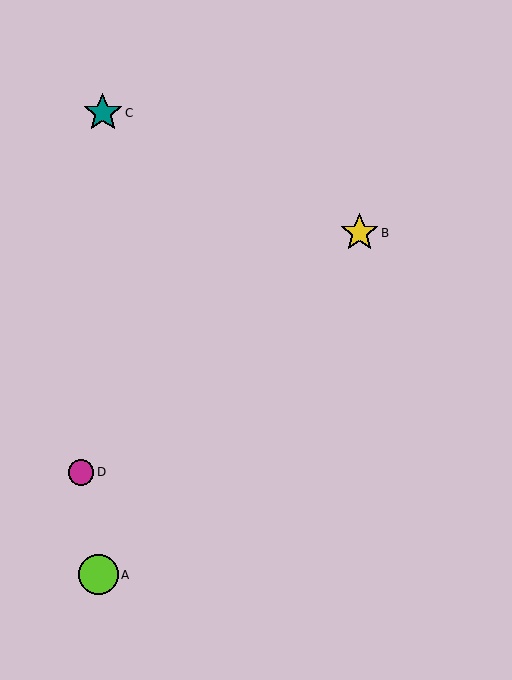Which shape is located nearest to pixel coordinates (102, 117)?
The teal star (labeled C) at (103, 113) is nearest to that location.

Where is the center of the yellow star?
The center of the yellow star is at (359, 233).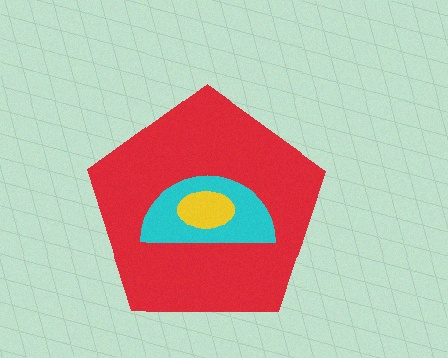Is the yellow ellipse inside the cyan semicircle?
Yes.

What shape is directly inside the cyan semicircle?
The yellow ellipse.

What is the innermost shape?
The yellow ellipse.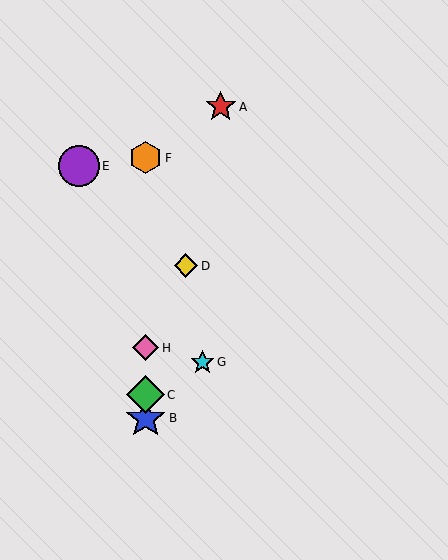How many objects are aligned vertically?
4 objects (B, C, F, H) are aligned vertically.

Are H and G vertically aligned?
No, H is at x≈146 and G is at x≈202.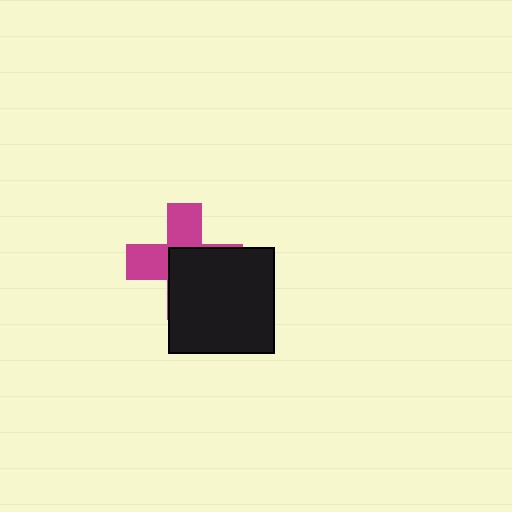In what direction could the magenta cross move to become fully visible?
The magenta cross could move toward the upper-left. That would shift it out from behind the black square entirely.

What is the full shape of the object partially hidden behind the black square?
The partially hidden object is a magenta cross.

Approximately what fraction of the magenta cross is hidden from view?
Roughly 54% of the magenta cross is hidden behind the black square.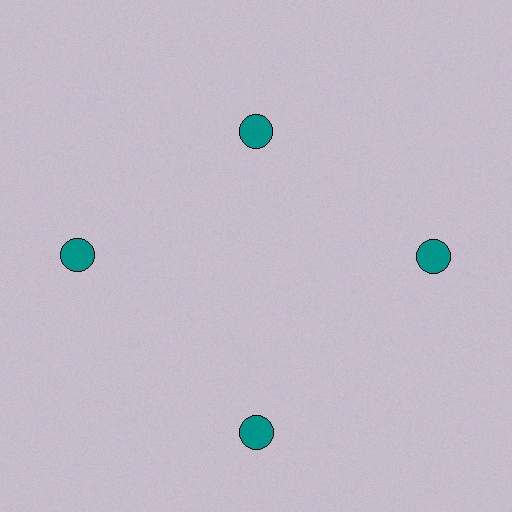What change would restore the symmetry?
The symmetry would be restored by moving it outward, back onto the ring so that all 4 circles sit at equal angles and equal distance from the center.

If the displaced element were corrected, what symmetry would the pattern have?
It would have 4-fold rotational symmetry — the pattern would map onto itself every 90 degrees.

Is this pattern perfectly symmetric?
No. The 4 teal circles are arranged in a ring, but one element near the 12 o'clock position is pulled inward toward the center, breaking the 4-fold rotational symmetry.